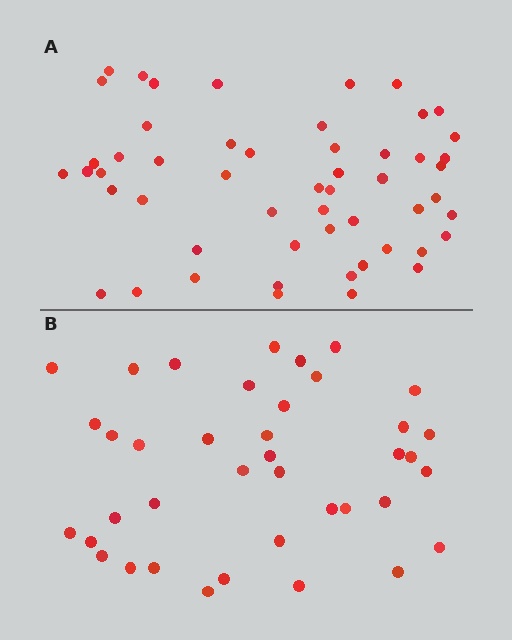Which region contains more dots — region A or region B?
Region A (the top region) has more dots.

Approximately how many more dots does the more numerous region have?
Region A has approximately 15 more dots than region B.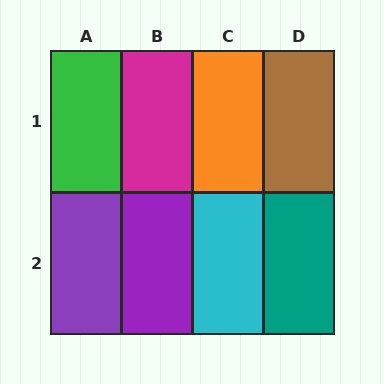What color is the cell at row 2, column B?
Purple.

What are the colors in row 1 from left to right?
Green, magenta, orange, brown.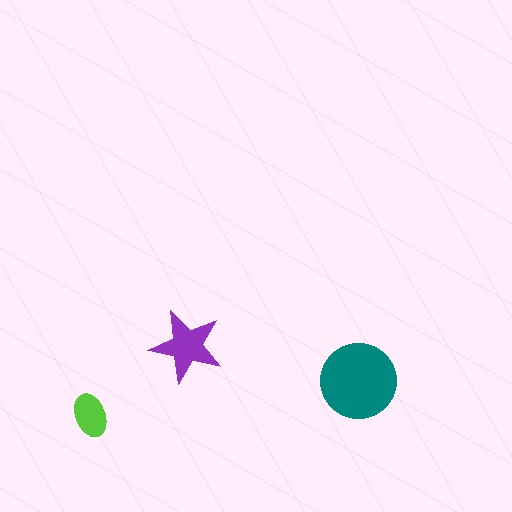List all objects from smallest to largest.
The lime ellipse, the purple star, the teal circle.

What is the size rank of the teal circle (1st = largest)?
1st.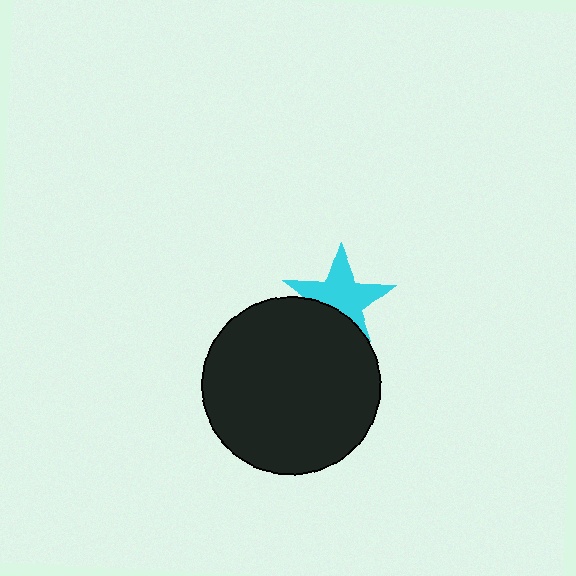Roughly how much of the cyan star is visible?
Most of it is visible (roughly 68%).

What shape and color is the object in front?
The object in front is a black circle.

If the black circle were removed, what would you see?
You would see the complete cyan star.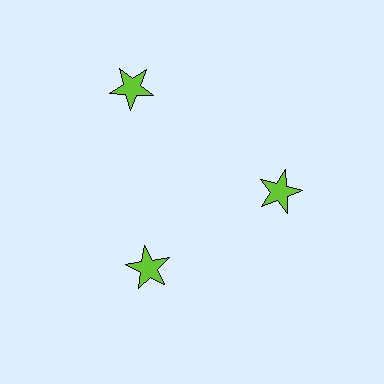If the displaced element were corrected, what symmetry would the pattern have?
It would have 3-fold rotational symmetry — the pattern would map onto itself every 120 degrees.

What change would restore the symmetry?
The symmetry would be restored by moving it inward, back onto the ring so that all 3 stars sit at equal angles and equal distance from the center.